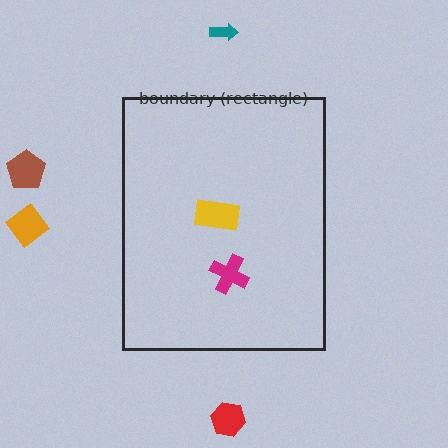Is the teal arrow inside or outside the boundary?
Outside.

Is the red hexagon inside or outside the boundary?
Outside.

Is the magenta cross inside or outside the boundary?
Inside.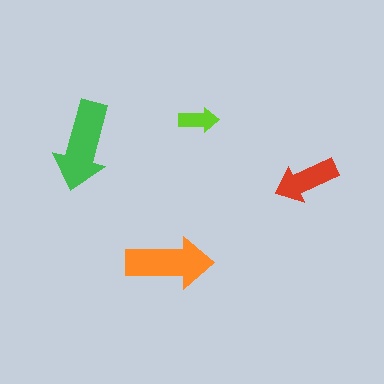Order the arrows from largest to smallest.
the green one, the orange one, the red one, the lime one.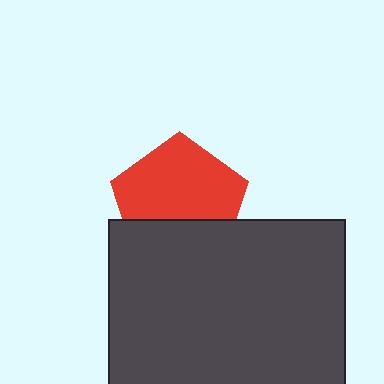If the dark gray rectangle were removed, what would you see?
You would see the complete red pentagon.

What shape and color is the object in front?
The object in front is a dark gray rectangle.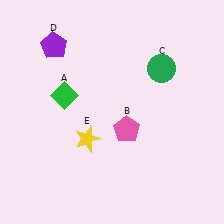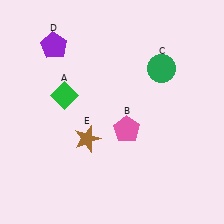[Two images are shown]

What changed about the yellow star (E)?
In Image 1, E is yellow. In Image 2, it changed to brown.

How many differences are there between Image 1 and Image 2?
There is 1 difference between the two images.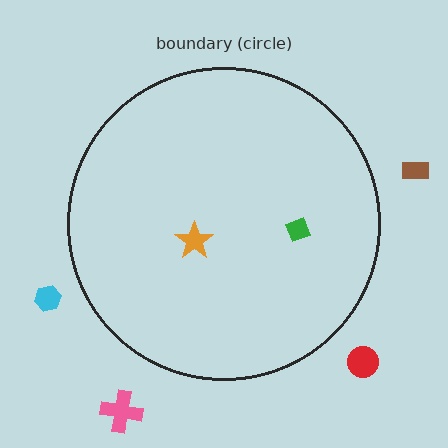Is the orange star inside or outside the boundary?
Inside.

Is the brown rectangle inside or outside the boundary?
Outside.